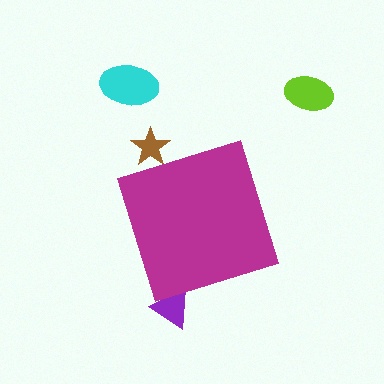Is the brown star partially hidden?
Yes, the brown star is partially hidden behind the magenta diamond.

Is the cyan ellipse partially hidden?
No, the cyan ellipse is fully visible.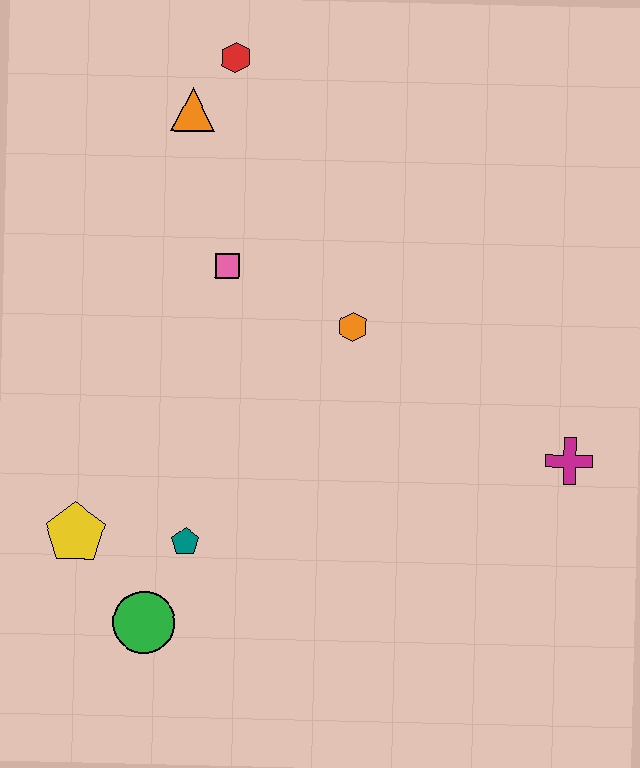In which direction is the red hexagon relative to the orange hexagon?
The red hexagon is above the orange hexagon.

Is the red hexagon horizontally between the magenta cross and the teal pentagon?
Yes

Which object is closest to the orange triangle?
The red hexagon is closest to the orange triangle.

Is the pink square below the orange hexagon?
No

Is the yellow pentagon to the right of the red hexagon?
No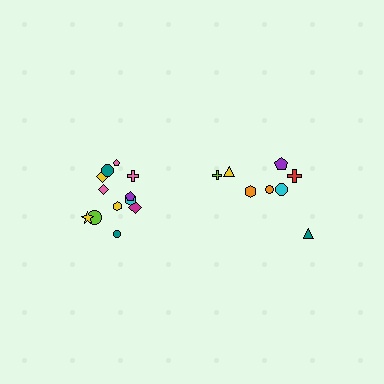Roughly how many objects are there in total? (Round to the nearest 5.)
Roughly 20 objects in total.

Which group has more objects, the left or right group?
The left group.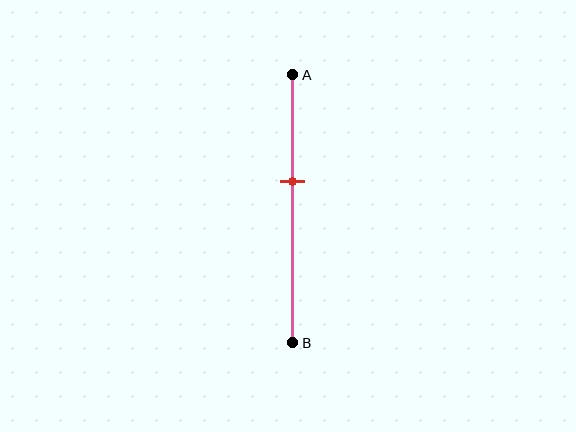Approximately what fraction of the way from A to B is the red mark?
The red mark is approximately 40% of the way from A to B.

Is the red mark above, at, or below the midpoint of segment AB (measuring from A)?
The red mark is above the midpoint of segment AB.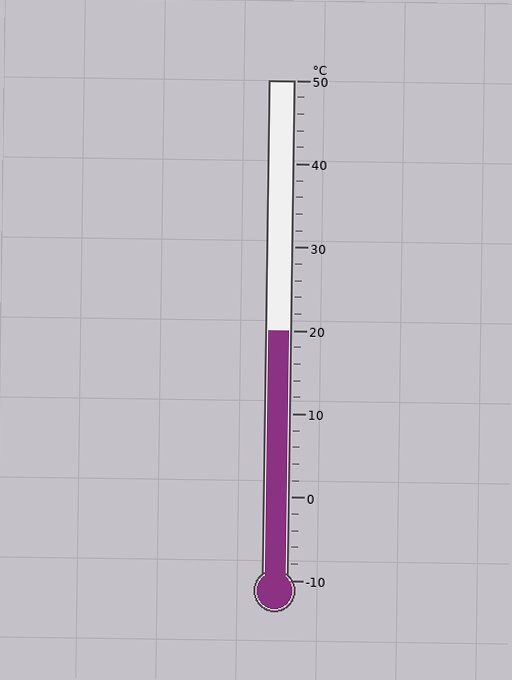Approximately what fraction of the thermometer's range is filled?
The thermometer is filled to approximately 50% of its range.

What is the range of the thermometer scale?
The thermometer scale ranges from -10°C to 50°C.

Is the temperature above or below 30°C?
The temperature is below 30°C.